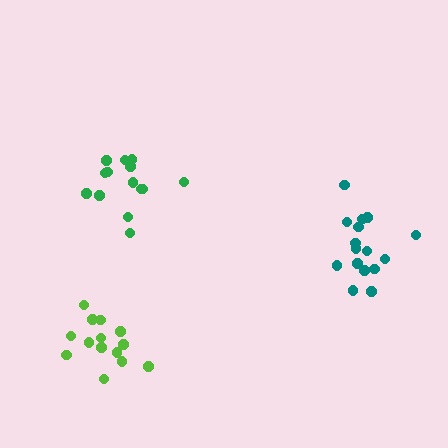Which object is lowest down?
The lime cluster is bottommost.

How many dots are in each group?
Group 1: 14 dots, Group 2: 14 dots, Group 3: 16 dots (44 total).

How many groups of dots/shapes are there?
There are 3 groups.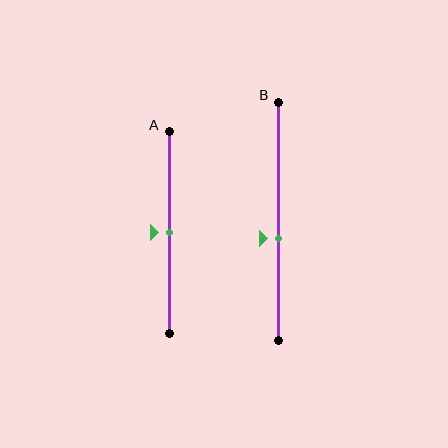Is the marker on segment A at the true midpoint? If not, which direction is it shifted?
Yes, the marker on segment A is at the true midpoint.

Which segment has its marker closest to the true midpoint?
Segment A has its marker closest to the true midpoint.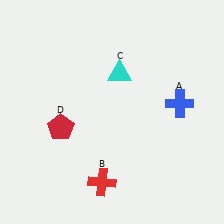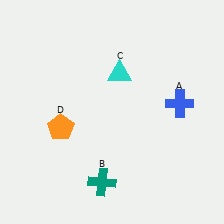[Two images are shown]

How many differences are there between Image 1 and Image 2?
There are 2 differences between the two images.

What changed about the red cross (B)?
In Image 1, B is red. In Image 2, it changed to teal.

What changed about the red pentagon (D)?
In Image 1, D is red. In Image 2, it changed to orange.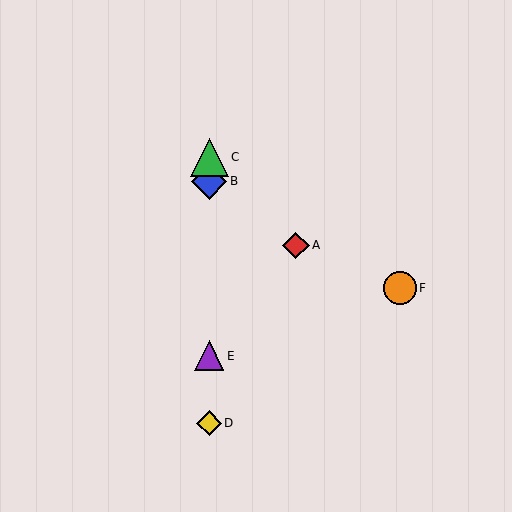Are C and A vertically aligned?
No, C is at x≈209 and A is at x≈296.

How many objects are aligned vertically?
4 objects (B, C, D, E) are aligned vertically.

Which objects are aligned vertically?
Objects B, C, D, E are aligned vertically.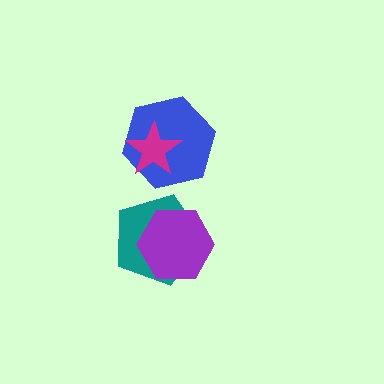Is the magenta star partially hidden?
No, no other shape covers it.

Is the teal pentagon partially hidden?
Yes, it is partially covered by another shape.